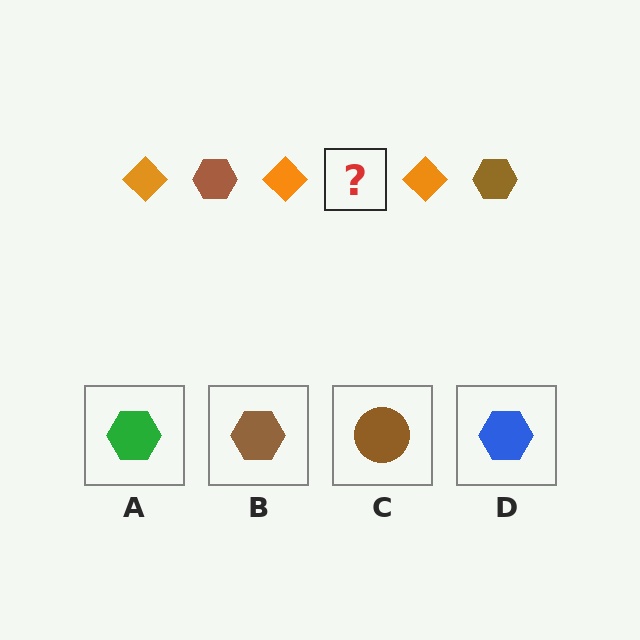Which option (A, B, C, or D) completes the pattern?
B.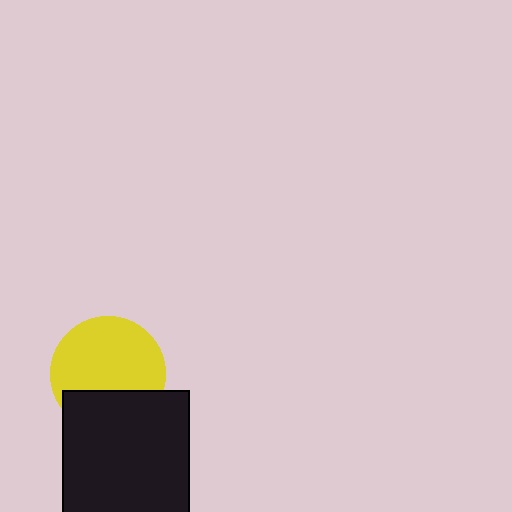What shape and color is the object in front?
The object in front is a black rectangle.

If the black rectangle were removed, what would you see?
You would see the complete yellow circle.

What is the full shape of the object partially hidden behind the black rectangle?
The partially hidden object is a yellow circle.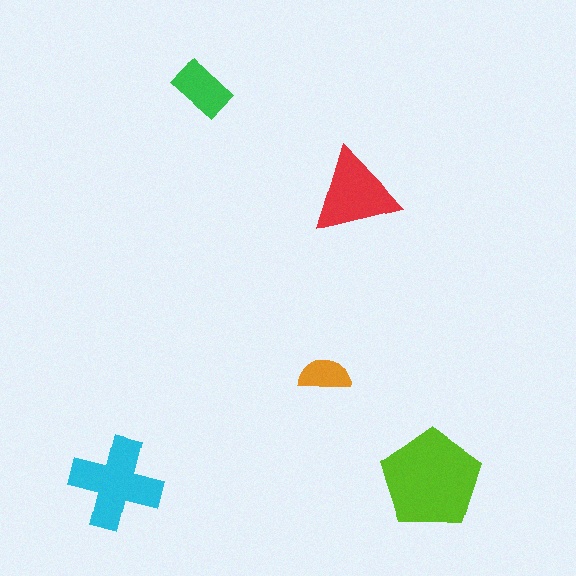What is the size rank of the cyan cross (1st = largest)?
2nd.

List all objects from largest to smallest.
The lime pentagon, the cyan cross, the red triangle, the green rectangle, the orange semicircle.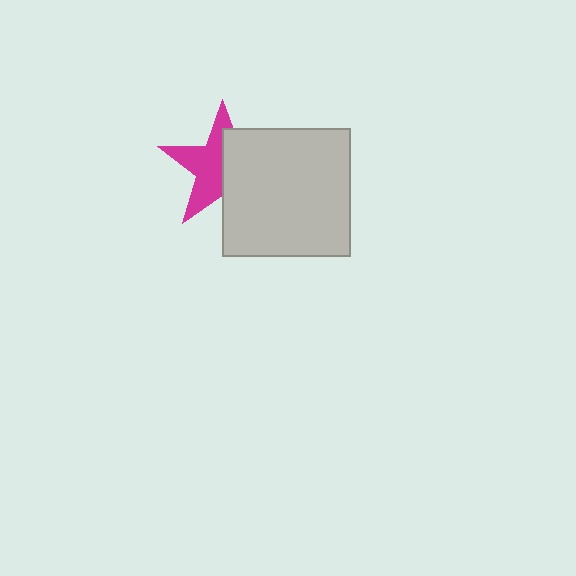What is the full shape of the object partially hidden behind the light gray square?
The partially hidden object is a magenta star.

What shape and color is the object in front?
The object in front is a light gray square.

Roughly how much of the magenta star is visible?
About half of it is visible (roughly 51%).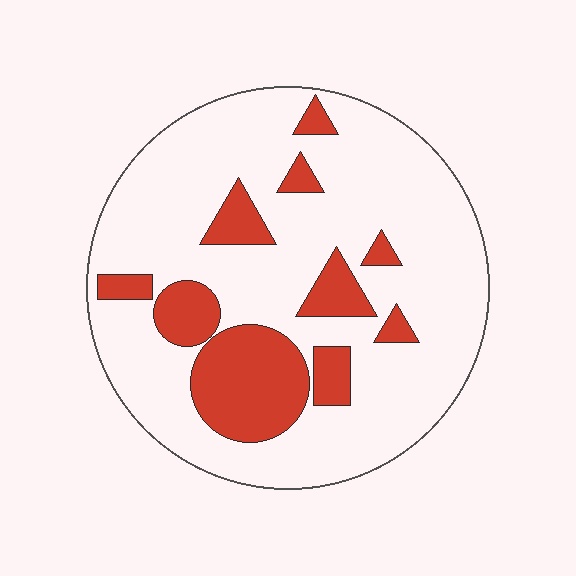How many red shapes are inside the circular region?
10.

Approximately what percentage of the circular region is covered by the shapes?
Approximately 20%.